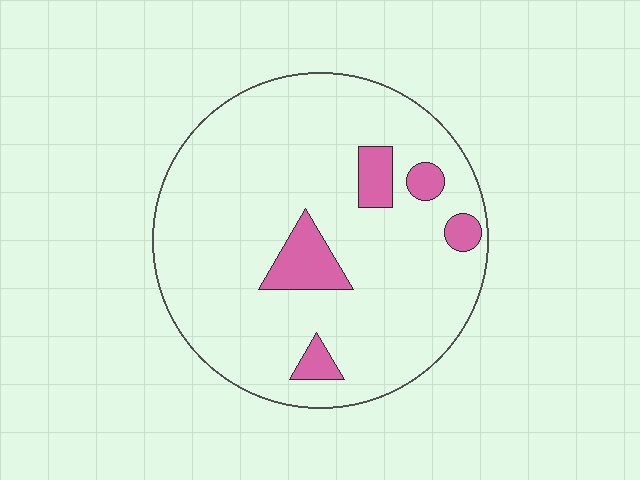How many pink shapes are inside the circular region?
5.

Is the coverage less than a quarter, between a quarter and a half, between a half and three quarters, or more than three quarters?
Less than a quarter.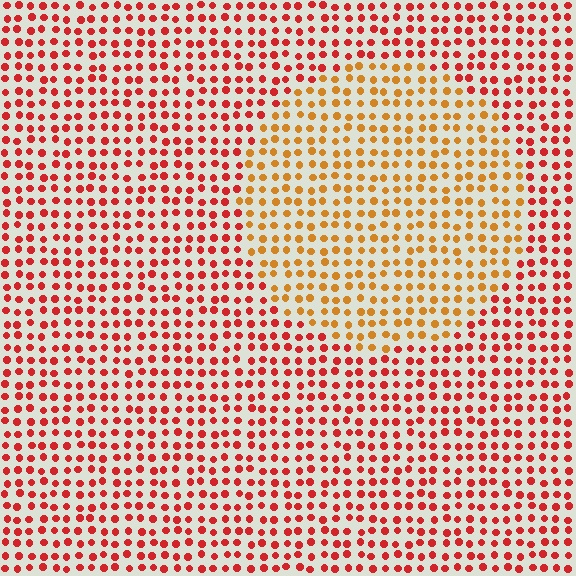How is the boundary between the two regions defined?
The boundary is defined purely by a slight shift in hue (about 35 degrees). Spacing, size, and orientation are identical on both sides.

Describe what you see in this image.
The image is filled with small red elements in a uniform arrangement. A circle-shaped region is visible where the elements are tinted to a slightly different hue, forming a subtle color boundary.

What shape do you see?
I see a circle.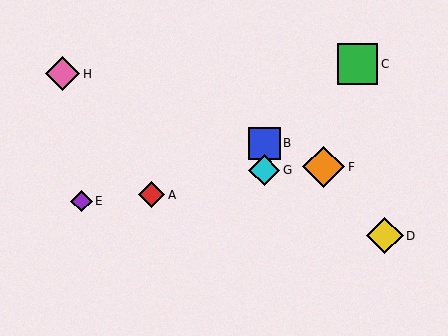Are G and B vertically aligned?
Yes, both are at x≈264.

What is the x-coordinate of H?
Object H is at x≈63.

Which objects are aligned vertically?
Objects B, G are aligned vertically.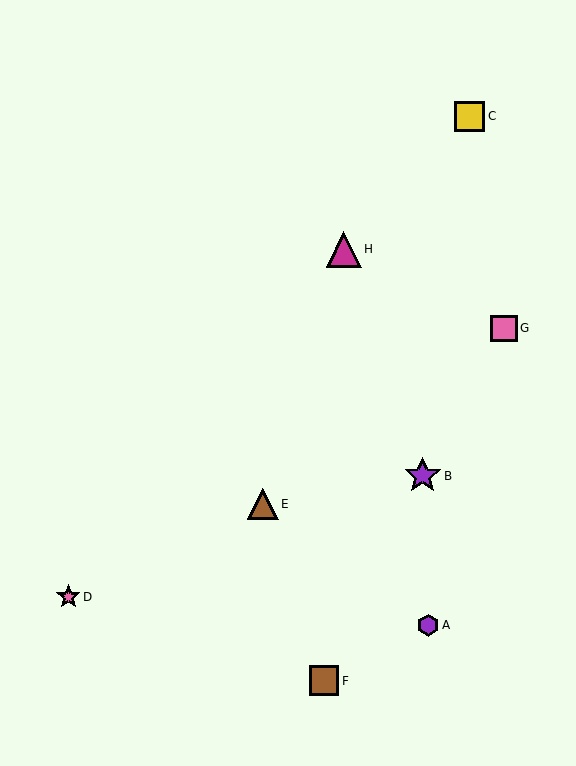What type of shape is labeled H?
Shape H is a magenta triangle.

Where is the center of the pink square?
The center of the pink square is at (504, 328).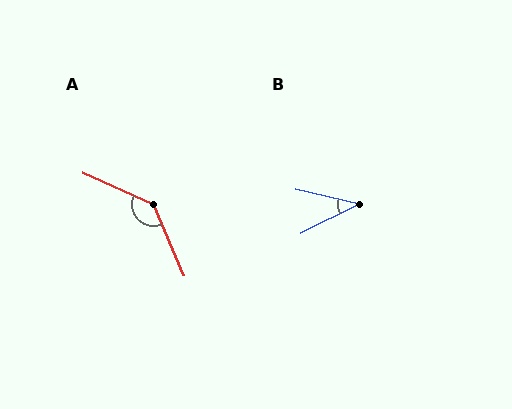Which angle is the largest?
A, at approximately 138 degrees.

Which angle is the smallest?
B, at approximately 39 degrees.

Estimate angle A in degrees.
Approximately 138 degrees.